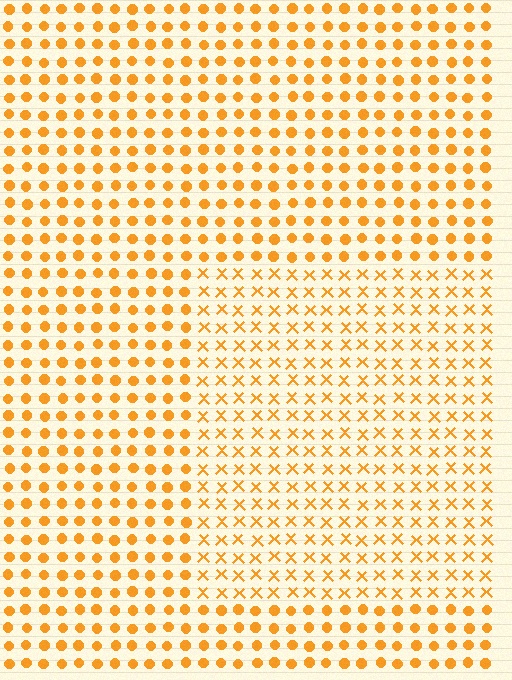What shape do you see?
I see a rectangle.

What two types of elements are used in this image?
The image uses X marks inside the rectangle region and circles outside it.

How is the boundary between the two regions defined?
The boundary is defined by a change in element shape: X marks inside vs. circles outside. All elements share the same color and spacing.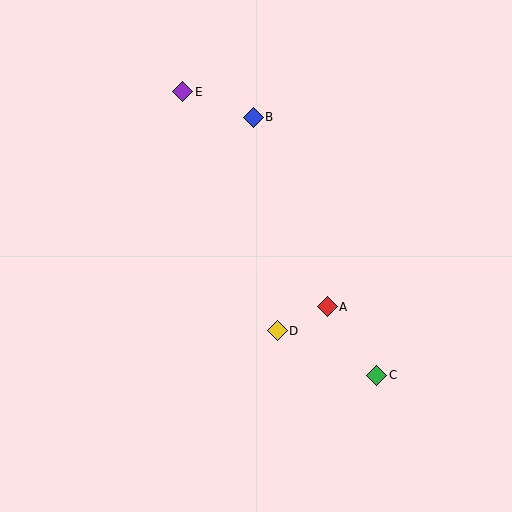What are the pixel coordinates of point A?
Point A is at (327, 307).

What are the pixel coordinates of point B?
Point B is at (253, 117).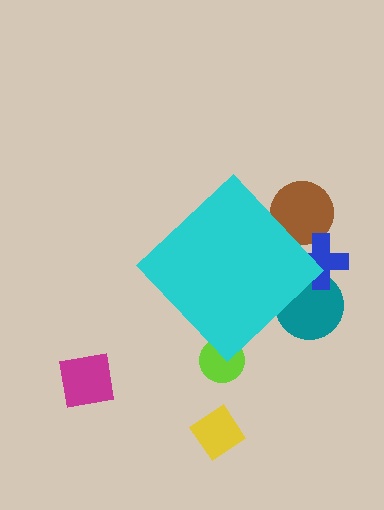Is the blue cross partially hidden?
Yes, the blue cross is partially hidden behind the cyan diamond.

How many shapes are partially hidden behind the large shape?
4 shapes are partially hidden.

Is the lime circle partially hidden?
Yes, the lime circle is partially hidden behind the cyan diamond.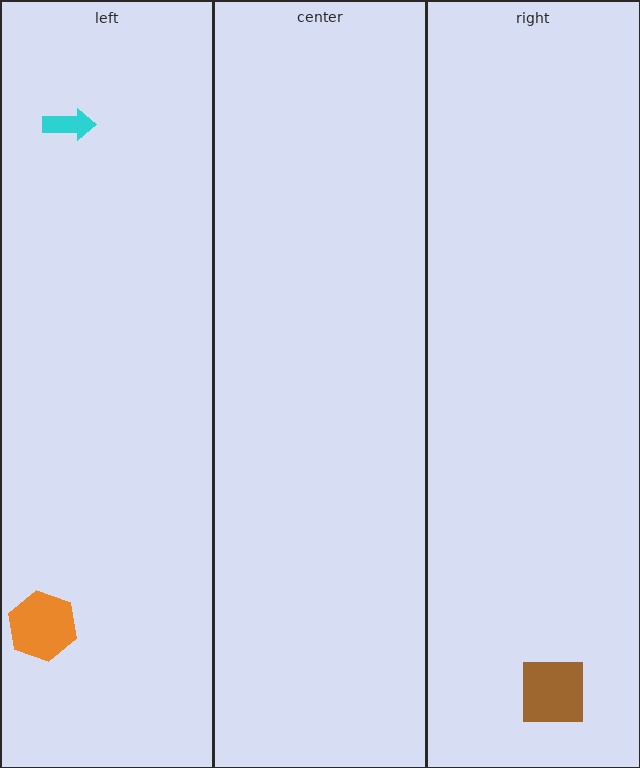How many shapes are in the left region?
2.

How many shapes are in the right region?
1.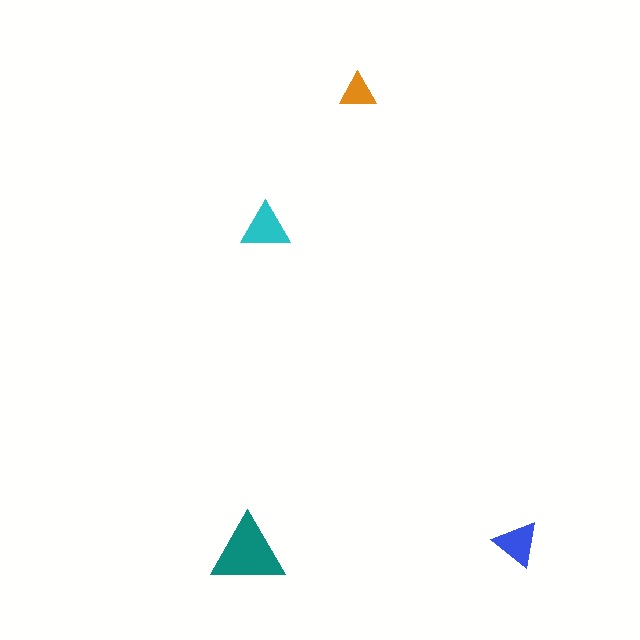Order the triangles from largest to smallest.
the teal one, the cyan one, the blue one, the orange one.